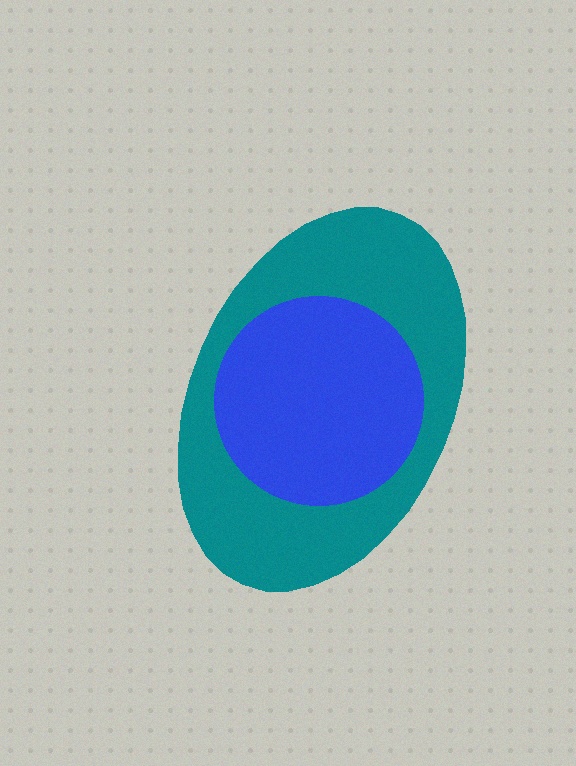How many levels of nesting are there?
2.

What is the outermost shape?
The teal ellipse.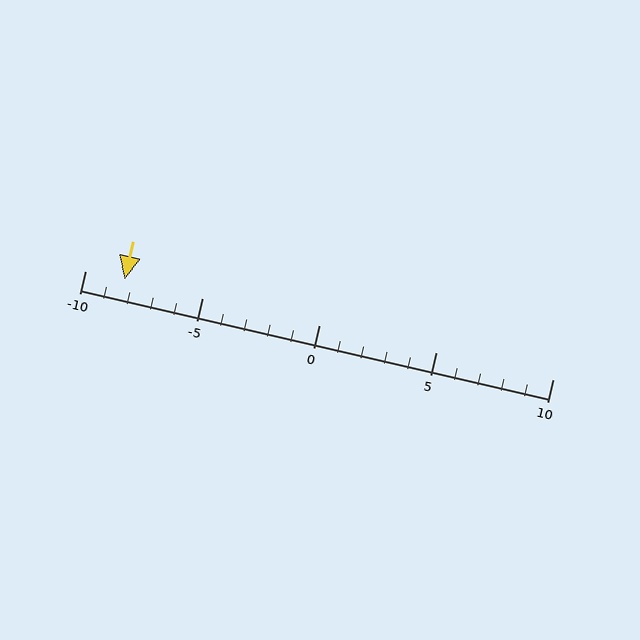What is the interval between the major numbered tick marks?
The major tick marks are spaced 5 units apart.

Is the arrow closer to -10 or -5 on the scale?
The arrow is closer to -10.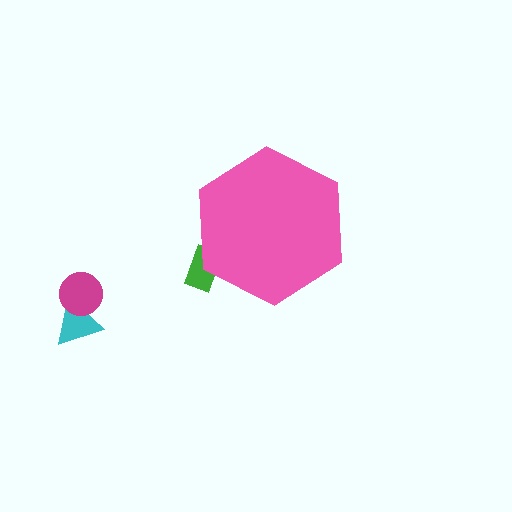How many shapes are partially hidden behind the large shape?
1 shape is partially hidden.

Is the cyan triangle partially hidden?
No, the cyan triangle is fully visible.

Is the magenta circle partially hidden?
No, the magenta circle is fully visible.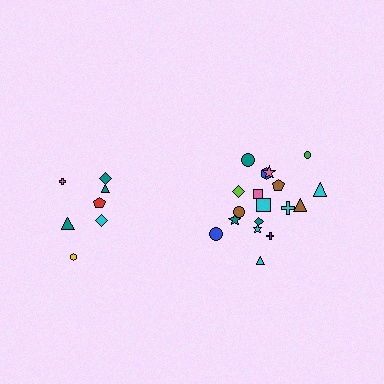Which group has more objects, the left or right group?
The right group.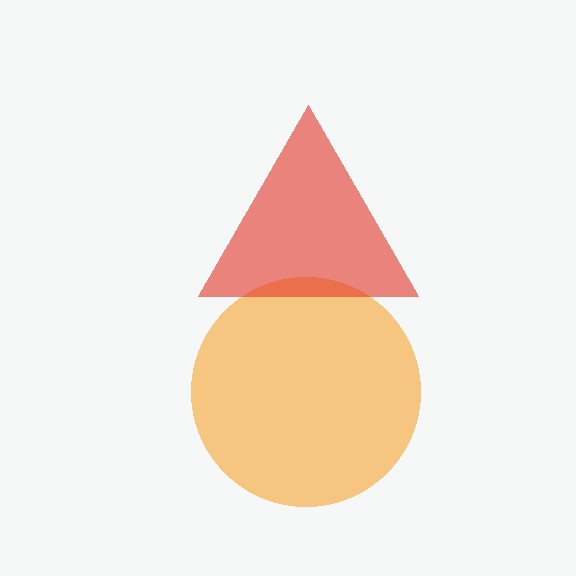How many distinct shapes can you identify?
There are 2 distinct shapes: an orange circle, a red triangle.